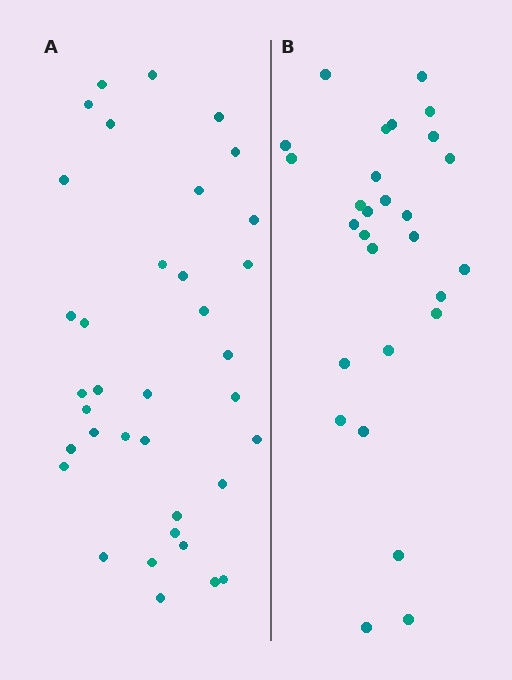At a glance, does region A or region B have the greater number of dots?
Region A (the left region) has more dots.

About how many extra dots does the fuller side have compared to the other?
Region A has roughly 8 or so more dots than region B.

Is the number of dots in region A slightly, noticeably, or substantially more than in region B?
Region A has noticeably more, but not dramatically so. The ratio is roughly 1.3 to 1.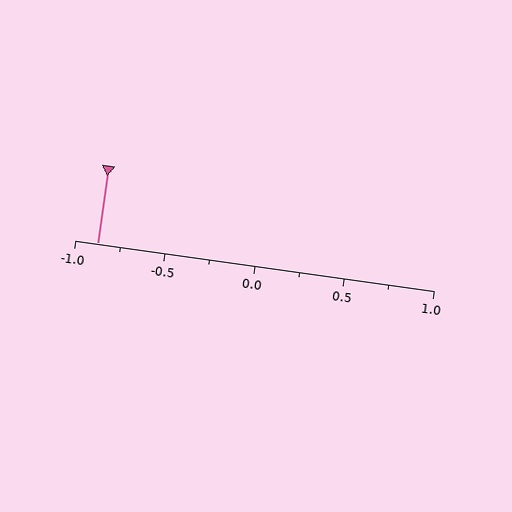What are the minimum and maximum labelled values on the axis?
The axis runs from -1.0 to 1.0.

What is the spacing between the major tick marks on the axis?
The major ticks are spaced 0.5 apart.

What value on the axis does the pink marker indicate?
The marker indicates approximately -0.88.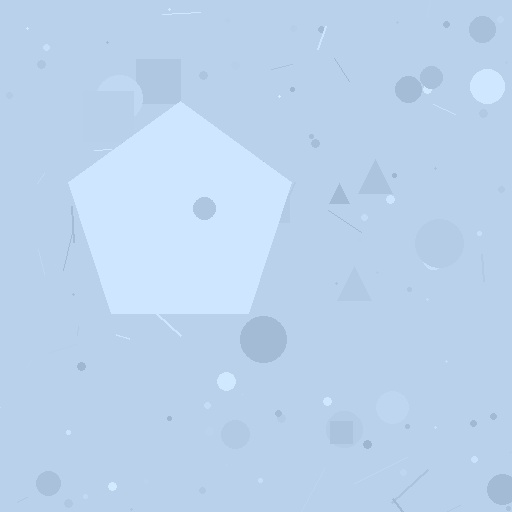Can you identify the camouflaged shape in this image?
The camouflaged shape is a pentagon.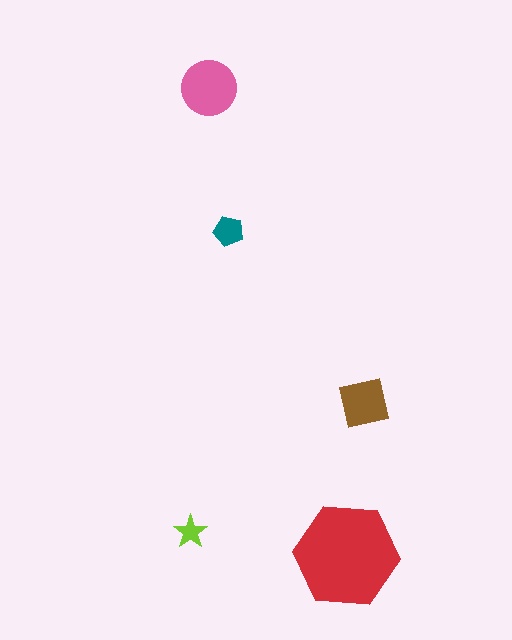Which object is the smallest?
The lime star.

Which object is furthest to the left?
The lime star is leftmost.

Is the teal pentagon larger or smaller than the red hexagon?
Smaller.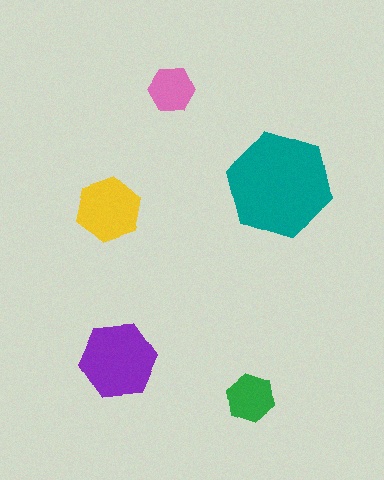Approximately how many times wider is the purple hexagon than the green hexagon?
About 1.5 times wider.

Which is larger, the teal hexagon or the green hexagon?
The teal one.